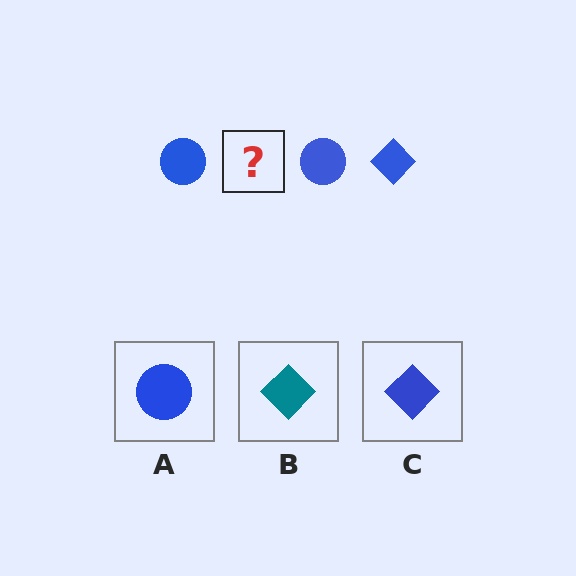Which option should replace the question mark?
Option C.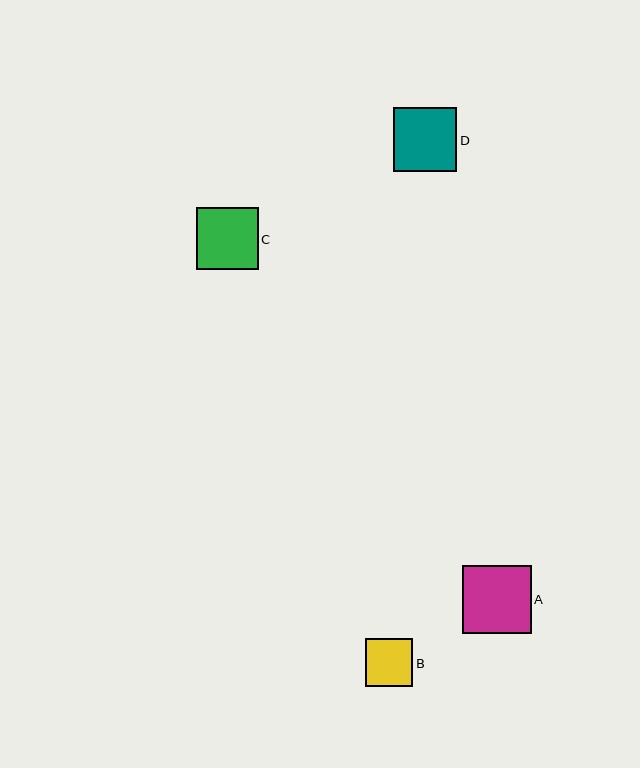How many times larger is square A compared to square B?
Square A is approximately 1.4 times the size of square B.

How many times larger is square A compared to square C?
Square A is approximately 1.1 times the size of square C.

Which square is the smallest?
Square B is the smallest with a size of approximately 48 pixels.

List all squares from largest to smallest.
From largest to smallest: A, D, C, B.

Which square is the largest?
Square A is the largest with a size of approximately 69 pixels.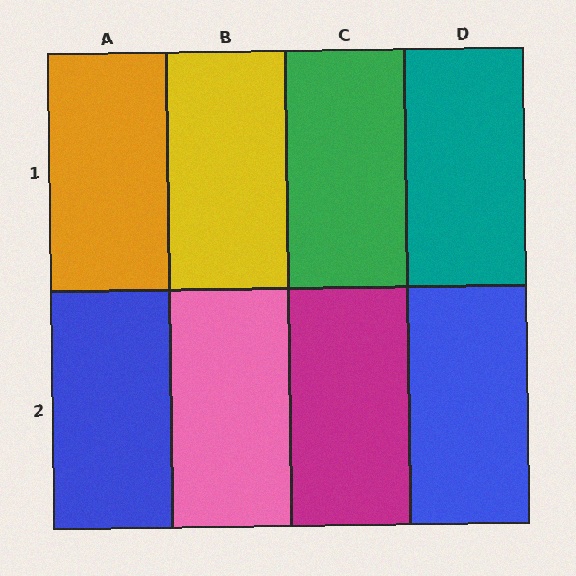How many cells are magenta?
1 cell is magenta.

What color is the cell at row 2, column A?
Blue.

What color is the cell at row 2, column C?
Magenta.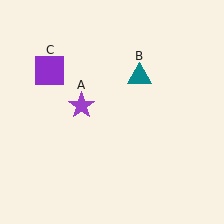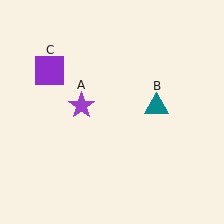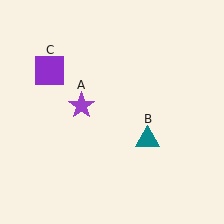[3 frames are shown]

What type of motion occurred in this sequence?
The teal triangle (object B) rotated clockwise around the center of the scene.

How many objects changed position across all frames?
1 object changed position: teal triangle (object B).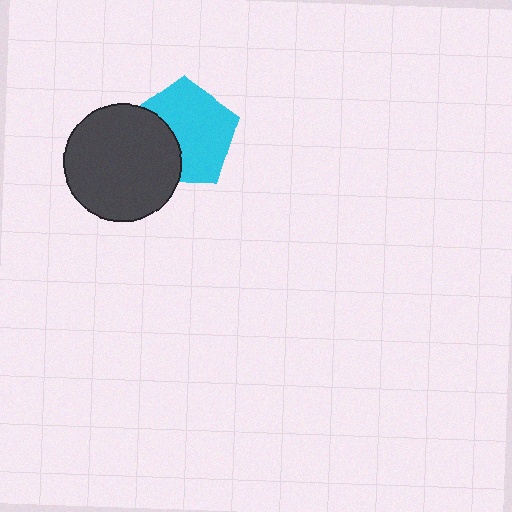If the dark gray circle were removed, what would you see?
You would see the complete cyan pentagon.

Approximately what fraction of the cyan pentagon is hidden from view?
Roughly 33% of the cyan pentagon is hidden behind the dark gray circle.